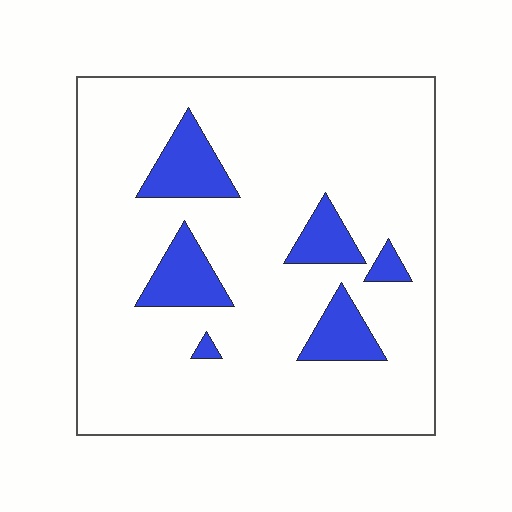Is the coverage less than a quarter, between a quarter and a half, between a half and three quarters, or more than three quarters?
Less than a quarter.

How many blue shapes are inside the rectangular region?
6.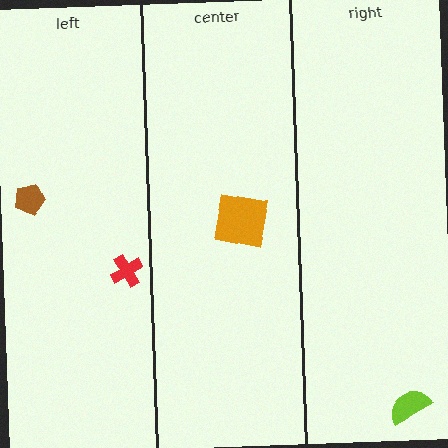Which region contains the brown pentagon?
The left region.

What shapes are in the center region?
The orange square.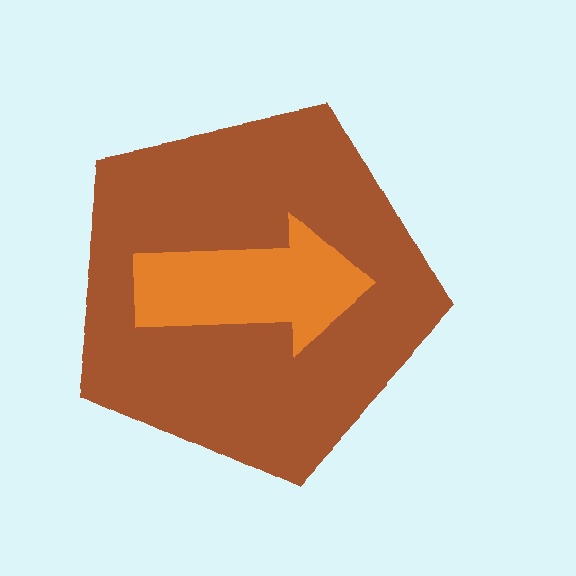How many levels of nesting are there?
2.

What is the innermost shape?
The orange arrow.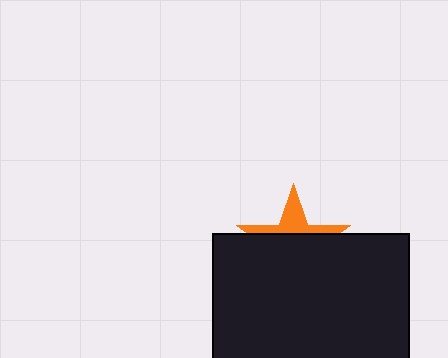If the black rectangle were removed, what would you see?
You would see the complete orange star.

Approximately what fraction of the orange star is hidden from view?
Roughly 66% of the orange star is hidden behind the black rectangle.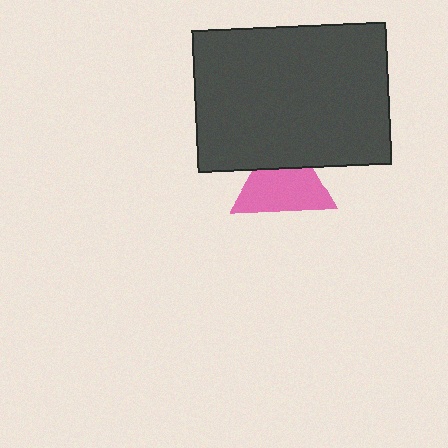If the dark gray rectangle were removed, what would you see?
You would see the complete pink triangle.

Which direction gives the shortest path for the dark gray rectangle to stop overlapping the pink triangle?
Moving up gives the shortest separation.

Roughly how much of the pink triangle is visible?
Most of it is visible (roughly 69%).